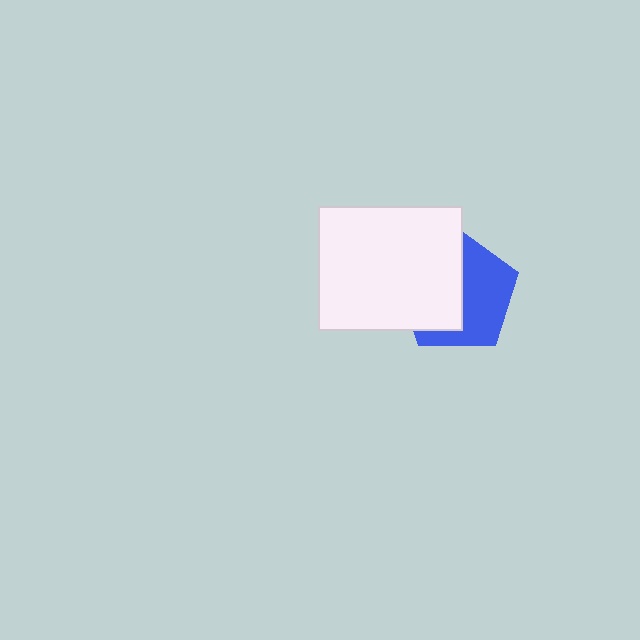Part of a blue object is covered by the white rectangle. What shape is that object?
It is a pentagon.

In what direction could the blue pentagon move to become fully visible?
The blue pentagon could move right. That would shift it out from behind the white rectangle entirely.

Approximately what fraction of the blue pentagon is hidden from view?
Roughly 51% of the blue pentagon is hidden behind the white rectangle.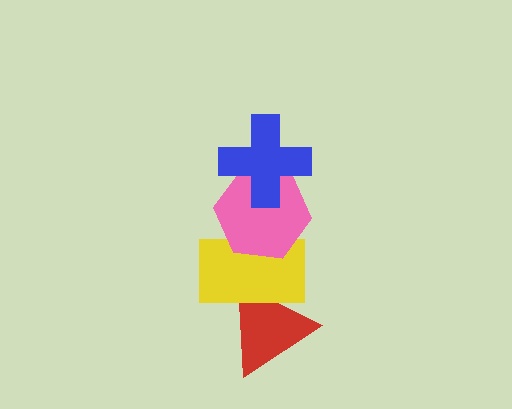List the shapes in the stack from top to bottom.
From top to bottom: the blue cross, the pink hexagon, the yellow rectangle, the red triangle.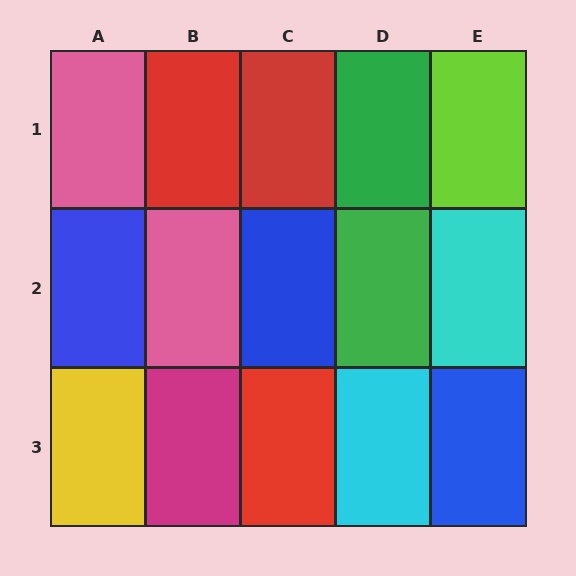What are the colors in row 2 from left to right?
Blue, pink, blue, green, cyan.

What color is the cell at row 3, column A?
Yellow.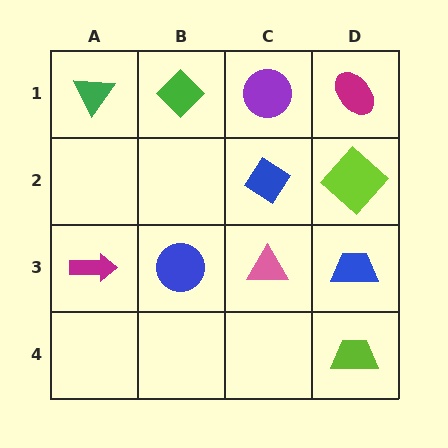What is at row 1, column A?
A green triangle.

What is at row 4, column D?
A lime trapezoid.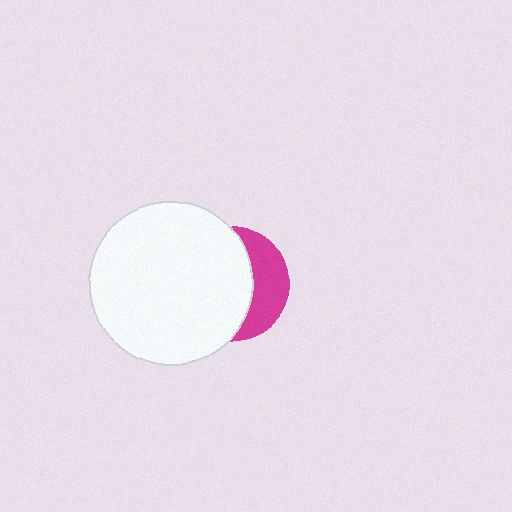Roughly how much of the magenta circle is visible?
A small part of it is visible (roughly 35%).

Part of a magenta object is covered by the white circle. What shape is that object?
It is a circle.